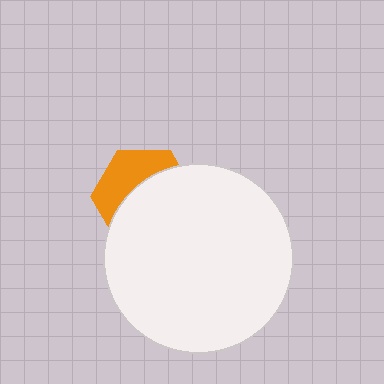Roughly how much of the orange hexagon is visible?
A small part of it is visible (roughly 39%).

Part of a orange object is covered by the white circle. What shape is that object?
It is a hexagon.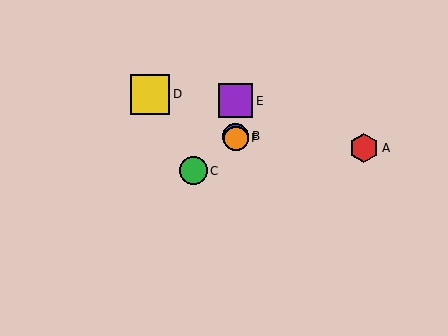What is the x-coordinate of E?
Object E is at x≈236.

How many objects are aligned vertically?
3 objects (B, E, F) are aligned vertically.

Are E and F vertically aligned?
Yes, both are at x≈236.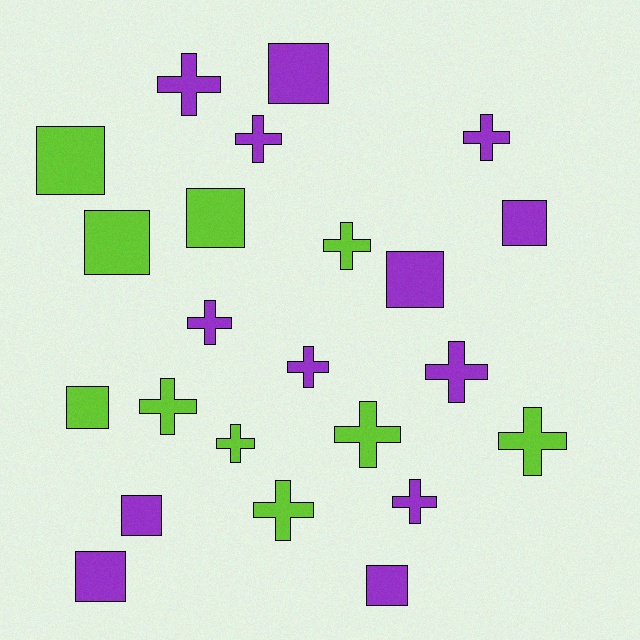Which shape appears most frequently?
Cross, with 13 objects.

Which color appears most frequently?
Purple, with 13 objects.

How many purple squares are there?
There are 6 purple squares.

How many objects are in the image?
There are 23 objects.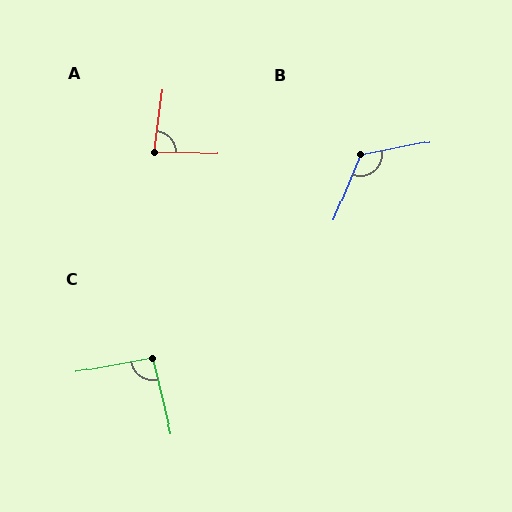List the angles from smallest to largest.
A (81°), C (94°), B (123°).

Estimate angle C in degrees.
Approximately 94 degrees.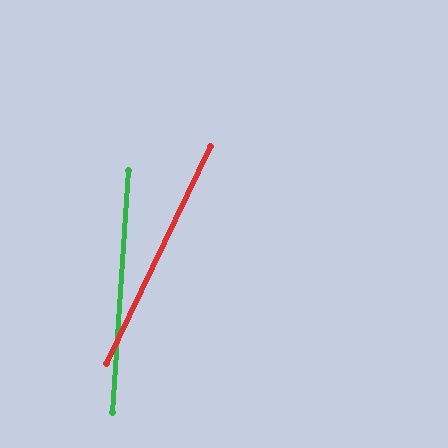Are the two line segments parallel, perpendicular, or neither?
Neither parallel nor perpendicular — they differ by about 22°.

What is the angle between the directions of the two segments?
Approximately 22 degrees.